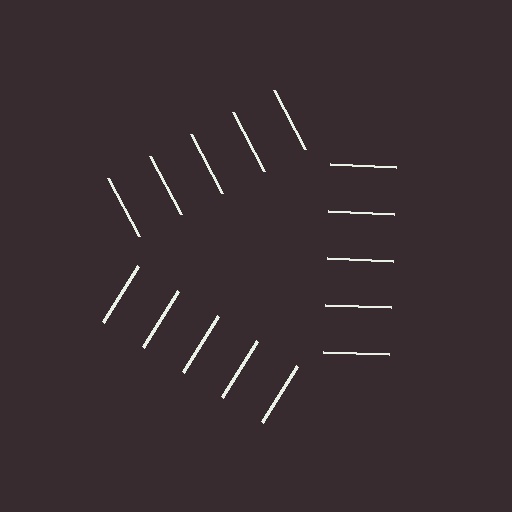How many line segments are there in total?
15 — 5 along each of the 3 edges.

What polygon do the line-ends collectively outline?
An illusory triangle — the line segments terminate on its edges but no continuous stroke is drawn.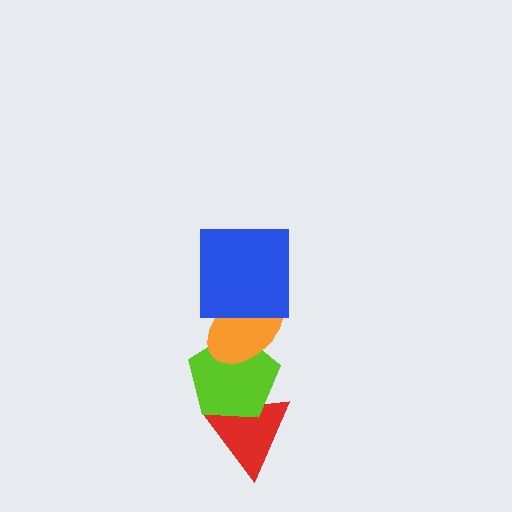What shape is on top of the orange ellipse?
The blue square is on top of the orange ellipse.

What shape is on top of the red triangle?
The lime pentagon is on top of the red triangle.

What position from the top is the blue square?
The blue square is 1st from the top.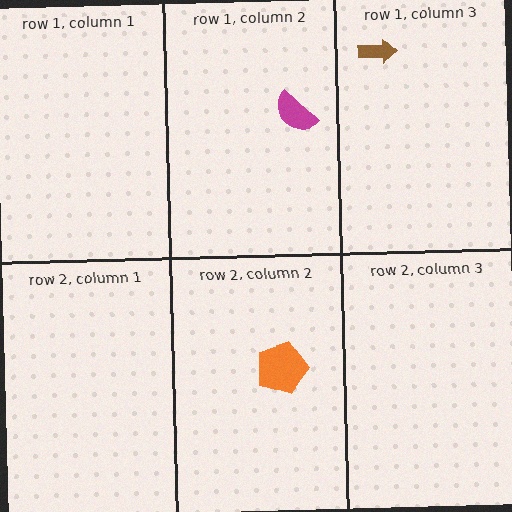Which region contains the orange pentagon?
The row 2, column 2 region.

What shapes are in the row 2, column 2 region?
The orange pentagon.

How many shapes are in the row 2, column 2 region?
1.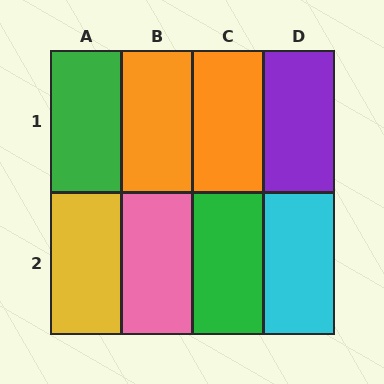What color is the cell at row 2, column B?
Pink.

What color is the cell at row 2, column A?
Yellow.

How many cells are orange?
2 cells are orange.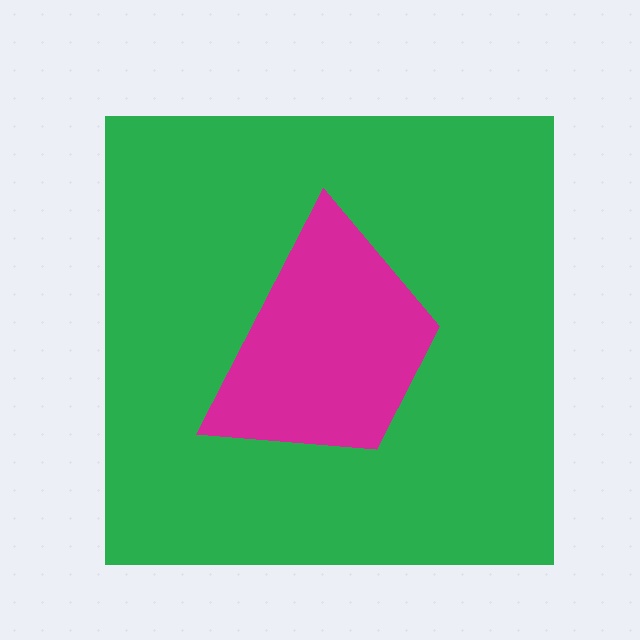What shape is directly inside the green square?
The magenta trapezoid.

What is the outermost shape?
The green square.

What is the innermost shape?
The magenta trapezoid.